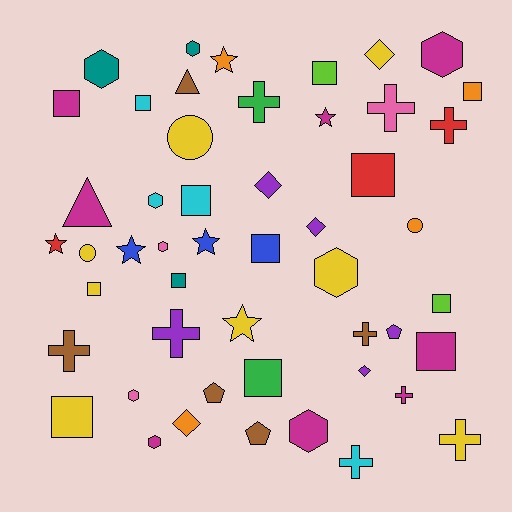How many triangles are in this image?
There are 2 triangles.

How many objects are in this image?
There are 50 objects.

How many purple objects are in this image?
There are 5 purple objects.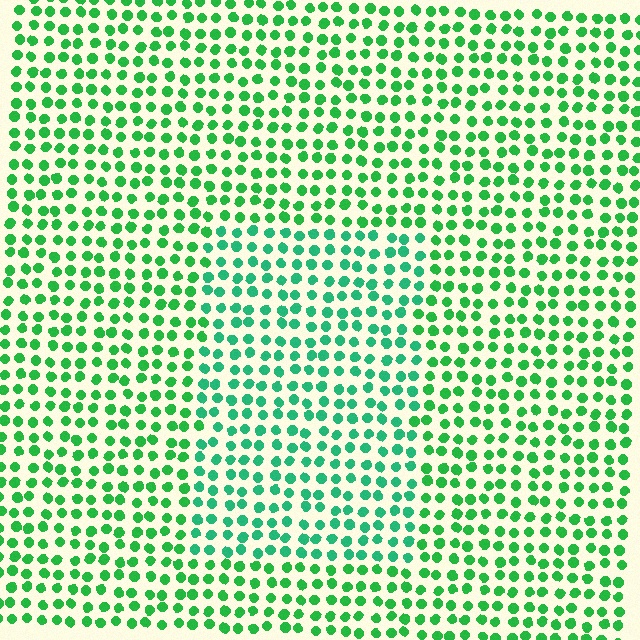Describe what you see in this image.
The image is filled with small green elements in a uniform arrangement. A rectangle-shaped region is visible where the elements are tinted to a slightly different hue, forming a subtle color boundary.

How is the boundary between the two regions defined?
The boundary is defined purely by a slight shift in hue (about 23 degrees). Spacing, size, and orientation are identical on both sides.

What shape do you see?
I see a rectangle.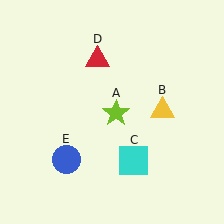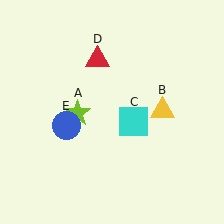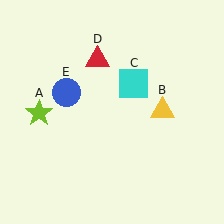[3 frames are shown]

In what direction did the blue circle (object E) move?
The blue circle (object E) moved up.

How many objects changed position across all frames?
3 objects changed position: lime star (object A), cyan square (object C), blue circle (object E).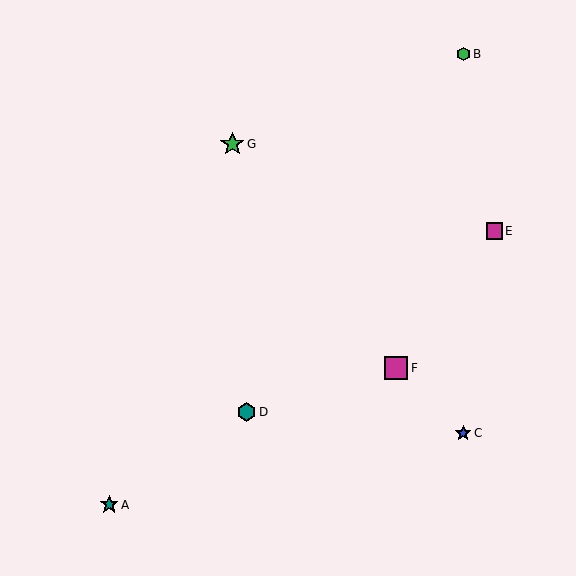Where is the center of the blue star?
The center of the blue star is at (463, 433).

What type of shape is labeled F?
Shape F is a magenta square.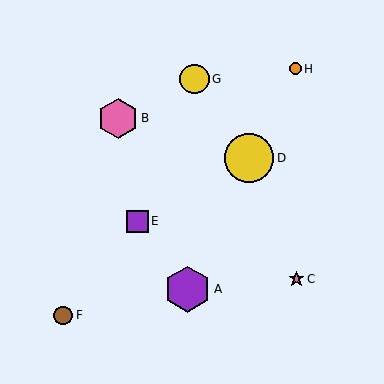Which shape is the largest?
The yellow circle (labeled D) is the largest.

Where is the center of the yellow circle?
The center of the yellow circle is at (249, 158).